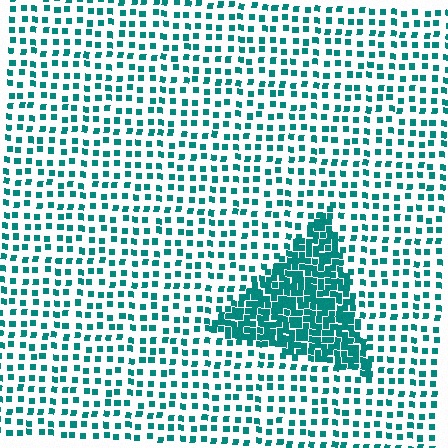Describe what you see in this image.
The image contains small teal elements arranged at two different densities. A triangle-shaped region is visible where the elements are more densely packed than the surrounding area.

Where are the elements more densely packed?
The elements are more densely packed inside the triangle boundary.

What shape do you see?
I see a triangle.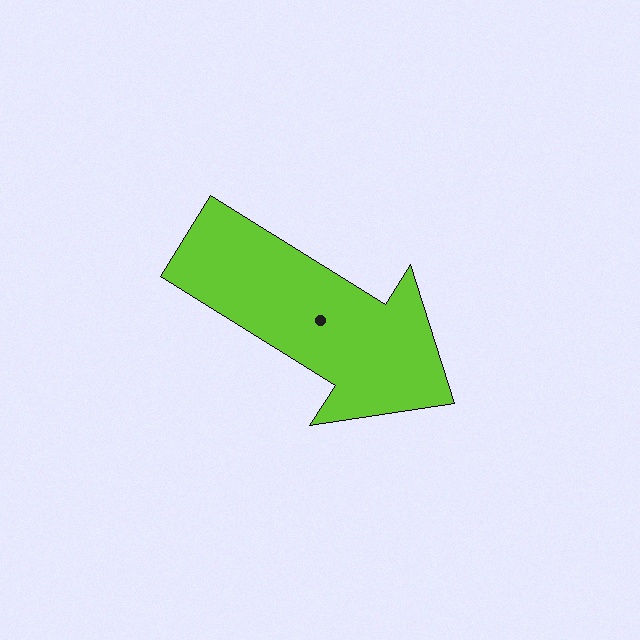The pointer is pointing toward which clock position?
Roughly 4 o'clock.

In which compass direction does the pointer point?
Southeast.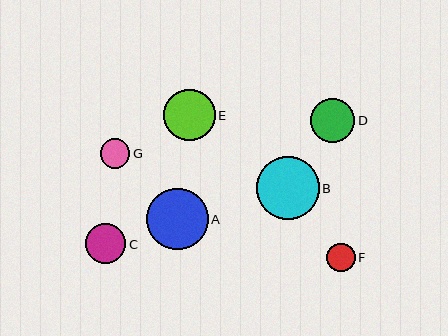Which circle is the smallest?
Circle F is the smallest with a size of approximately 28 pixels.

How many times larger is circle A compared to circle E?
Circle A is approximately 1.2 times the size of circle E.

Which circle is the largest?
Circle B is the largest with a size of approximately 63 pixels.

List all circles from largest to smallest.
From largest to smallest: B, A, E, D, C, G, F.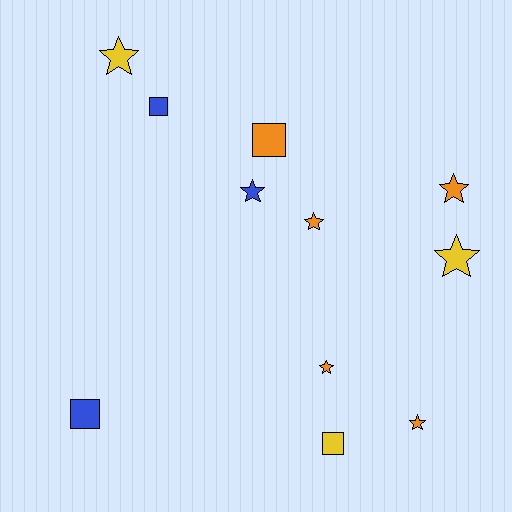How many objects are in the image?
There are 11 objects.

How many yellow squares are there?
There is 1 yellow square.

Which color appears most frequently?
Orange, with 5 objects.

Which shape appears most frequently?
Star, with 7 objects.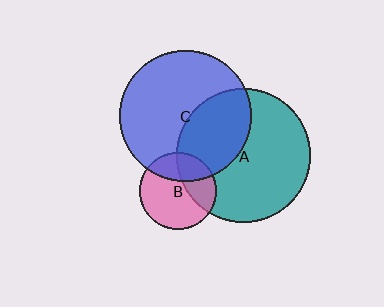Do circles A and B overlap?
Yes.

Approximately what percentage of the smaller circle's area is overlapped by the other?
Approximately 30%.